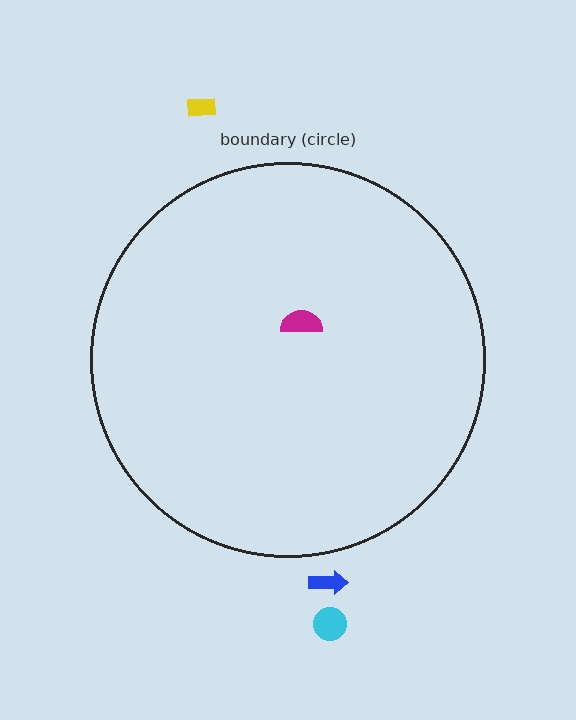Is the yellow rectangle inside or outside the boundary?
Outside.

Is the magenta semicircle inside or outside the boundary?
Inside.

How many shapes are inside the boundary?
1 inside, 3 outside.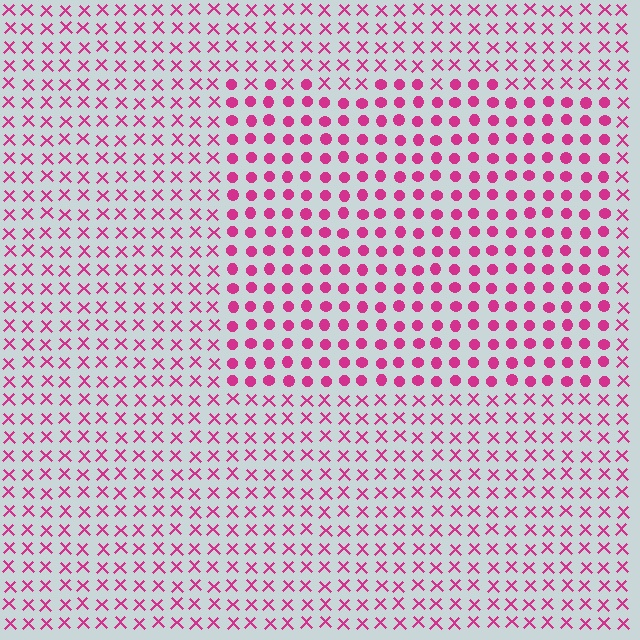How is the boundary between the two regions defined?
The boundary is defined by a change in element shape: circles inside vs. X marks outside. All elements share the same color and spacing.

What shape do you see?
I see a rectangle.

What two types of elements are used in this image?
The image uses circles inside the rectangle region and X marks outside it.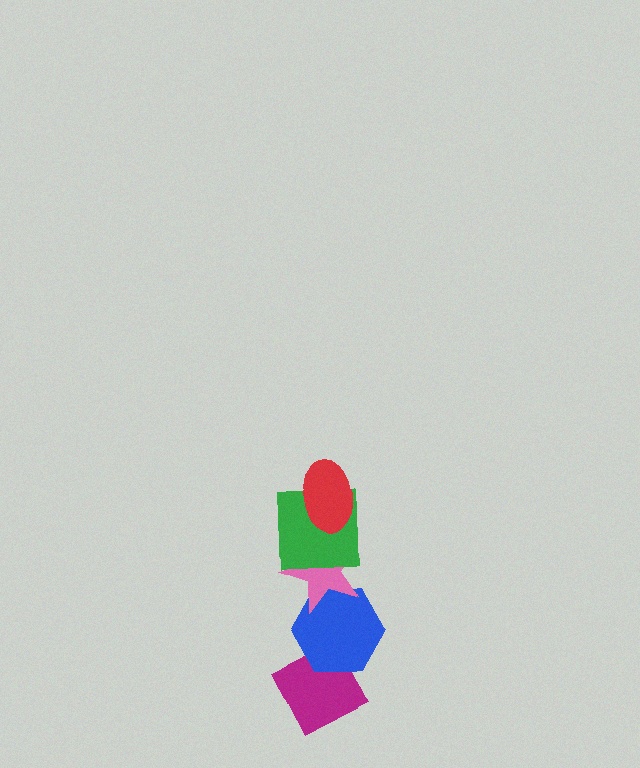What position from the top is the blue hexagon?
The blue hexagon is 4th from the top.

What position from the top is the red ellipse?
The red ellipse is 1st from the top.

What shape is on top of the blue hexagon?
The pink star is on top of the blue hexagon.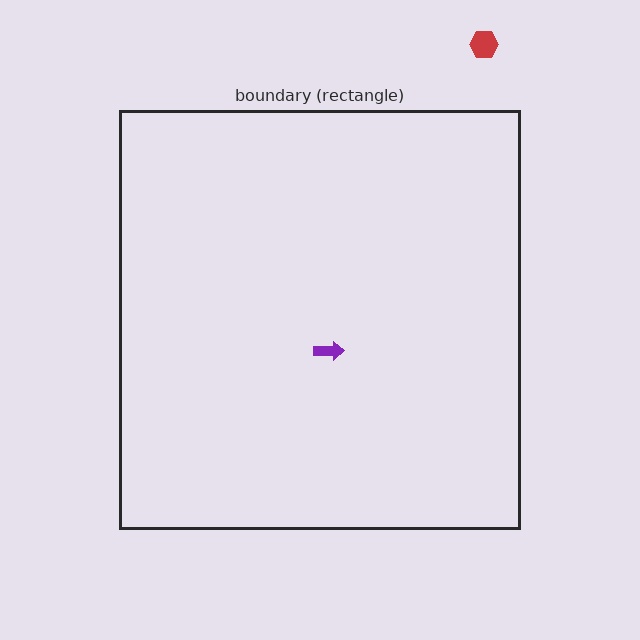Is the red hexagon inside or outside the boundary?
Outside.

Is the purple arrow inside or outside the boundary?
Inside.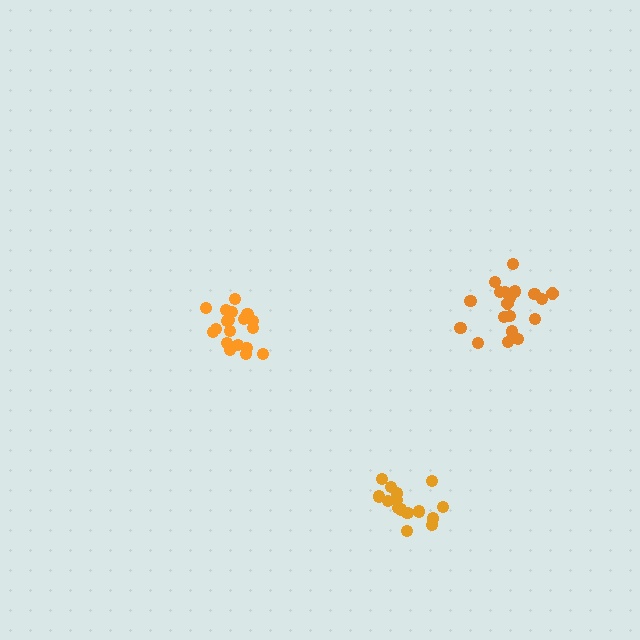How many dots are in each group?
Group 1: 19 dots, Group 2: 19 dots, Group 3: 15 dots (53 total).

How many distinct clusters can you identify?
There are 3 distinct clusters.